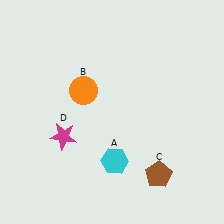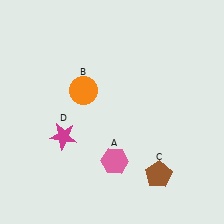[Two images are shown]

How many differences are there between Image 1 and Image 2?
There is 1 difference between the two images.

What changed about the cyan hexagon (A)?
In Image 1, A is cyan. In Image 2, it changed to pink.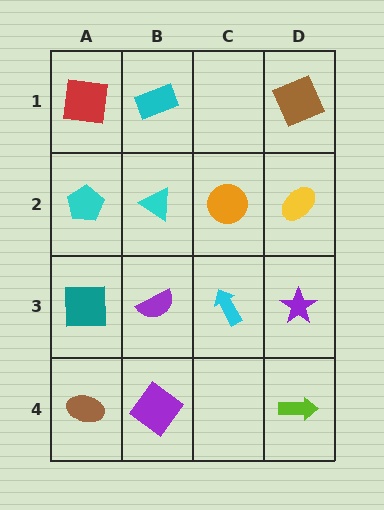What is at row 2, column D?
A yellow ellipse.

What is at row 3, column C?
A cyan arrow.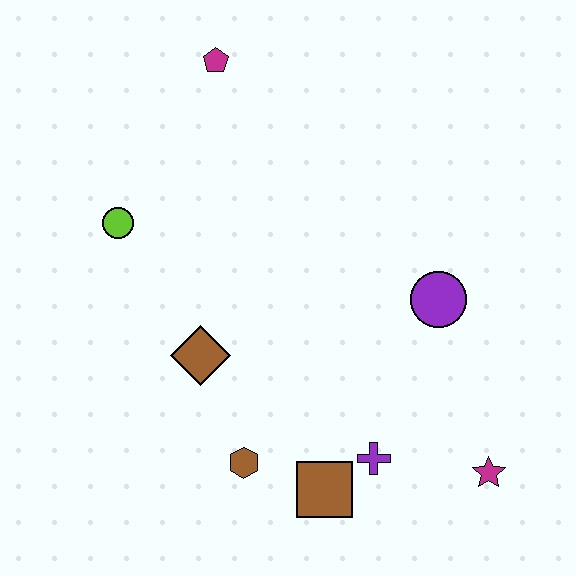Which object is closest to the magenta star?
The purple cross is closest to the magenta star.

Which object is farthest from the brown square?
The magenta pentagon is farthest from the brown square.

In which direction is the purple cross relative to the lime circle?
The purple cross is to the right of the lime circle.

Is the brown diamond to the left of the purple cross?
Yes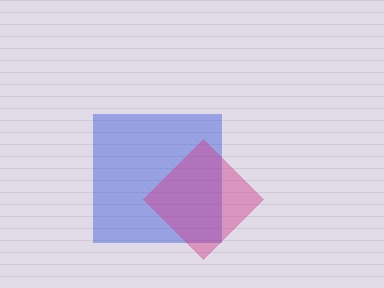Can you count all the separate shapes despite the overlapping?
Yes, there are 2 separate shapes.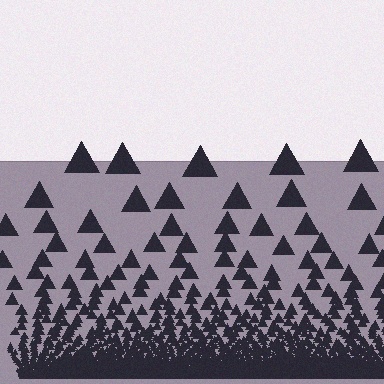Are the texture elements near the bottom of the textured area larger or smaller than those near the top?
Smaller. The gradient is inverted — elements near the bottom are smaller and denser.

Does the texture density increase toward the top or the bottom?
Density increases toward the bottom.